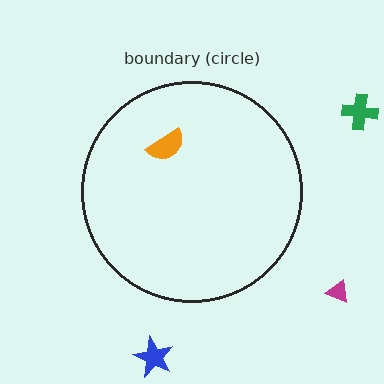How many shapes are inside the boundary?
1 inside, 3 outside.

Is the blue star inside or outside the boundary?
Outside.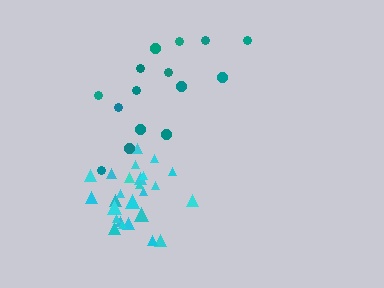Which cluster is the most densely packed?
Cyan.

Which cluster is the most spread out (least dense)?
Teal.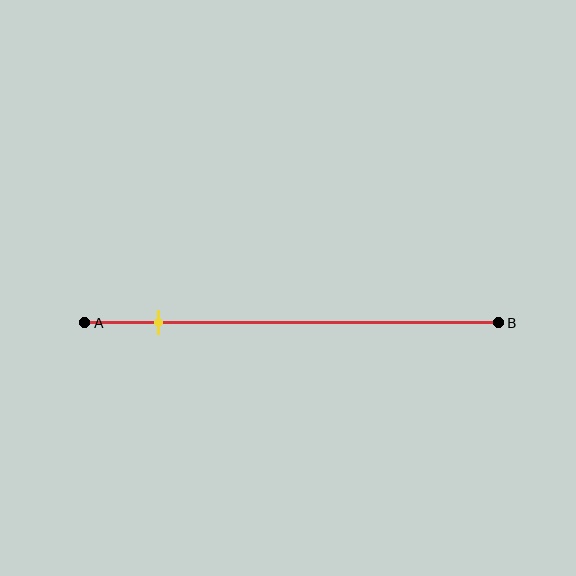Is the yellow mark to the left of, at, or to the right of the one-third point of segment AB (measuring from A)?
The yellow mark is to the left of the one-third point of segment AB.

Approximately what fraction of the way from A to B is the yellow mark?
The yellow mark is approximately 20% of the way from A to B.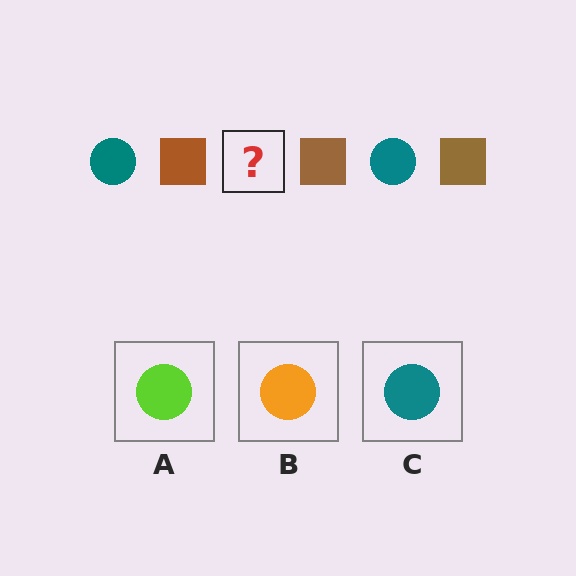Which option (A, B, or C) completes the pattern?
C.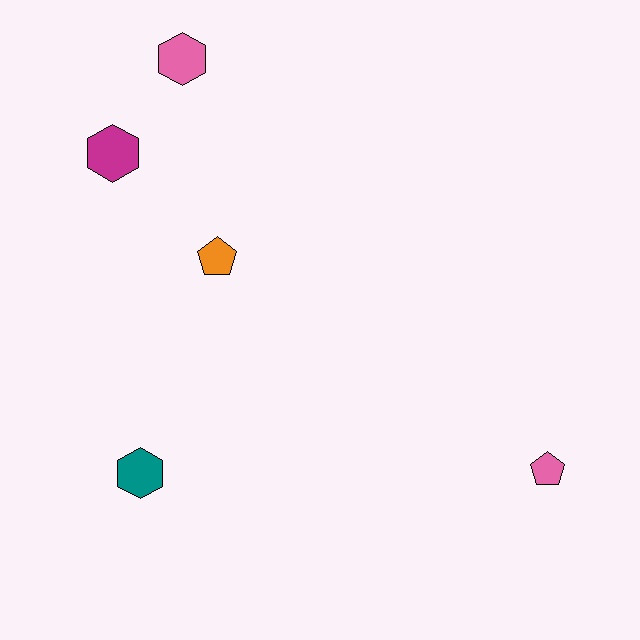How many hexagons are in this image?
There are 3 hexagons.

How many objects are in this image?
There are 5 objects.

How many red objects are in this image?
There are no red objects.